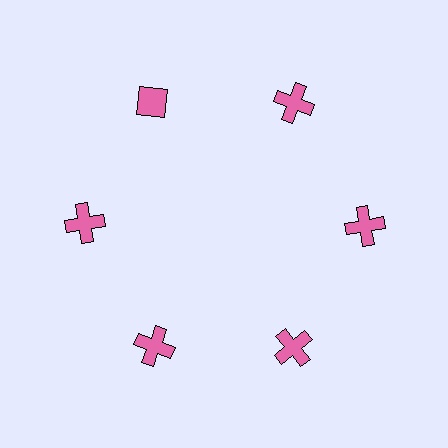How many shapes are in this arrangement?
There are 6 shapes arranged in a ring pattern.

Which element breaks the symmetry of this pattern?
The pink diamond at roughly the 11 o'clock position breaks the symmetry. All other shapes are pink crosses.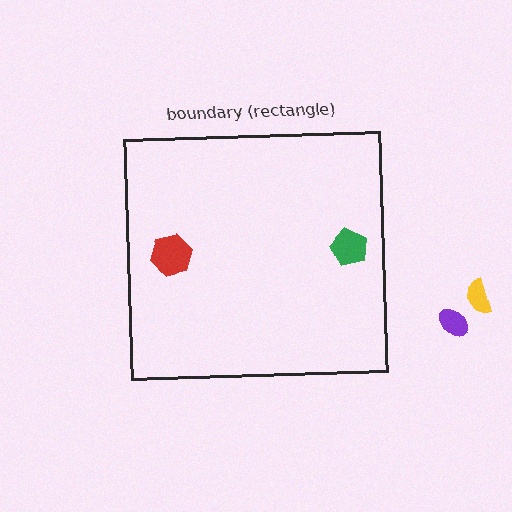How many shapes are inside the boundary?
2 inside, 2 outside.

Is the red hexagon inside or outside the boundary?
Inside.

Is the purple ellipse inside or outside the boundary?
Outside.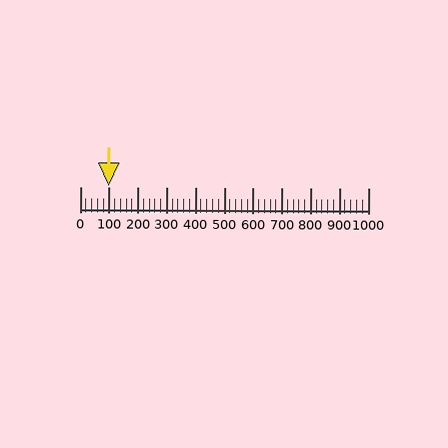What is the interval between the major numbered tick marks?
The major tick marks are spaced 100 units apart.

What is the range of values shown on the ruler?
The ruler shows values from 0 to 1000.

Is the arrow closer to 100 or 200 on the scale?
The arrow is closer to 100.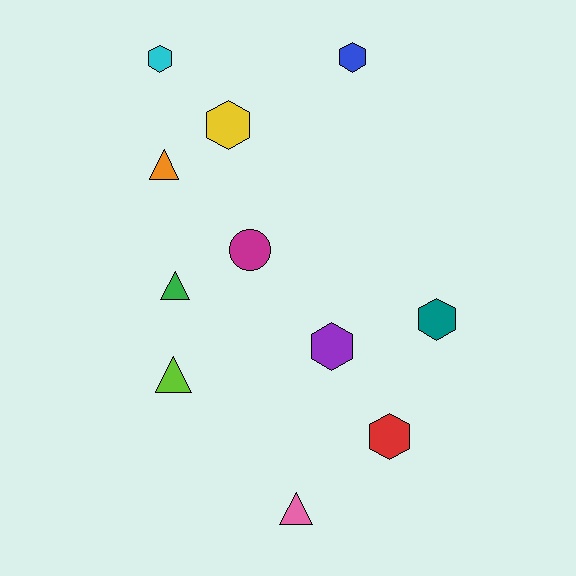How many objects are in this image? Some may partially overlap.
There are 11 objects.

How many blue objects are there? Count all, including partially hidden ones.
There is 1 blue object.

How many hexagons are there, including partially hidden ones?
There are 6 hexagons.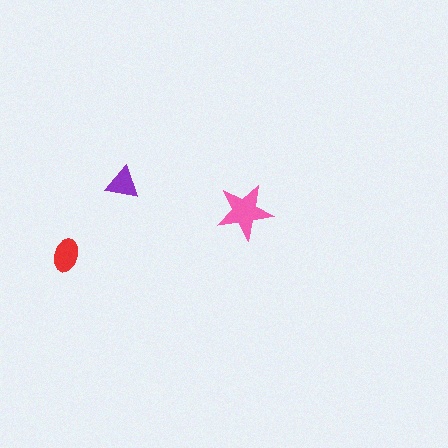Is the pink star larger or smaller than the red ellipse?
Larger.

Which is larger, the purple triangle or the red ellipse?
The red ellipse.